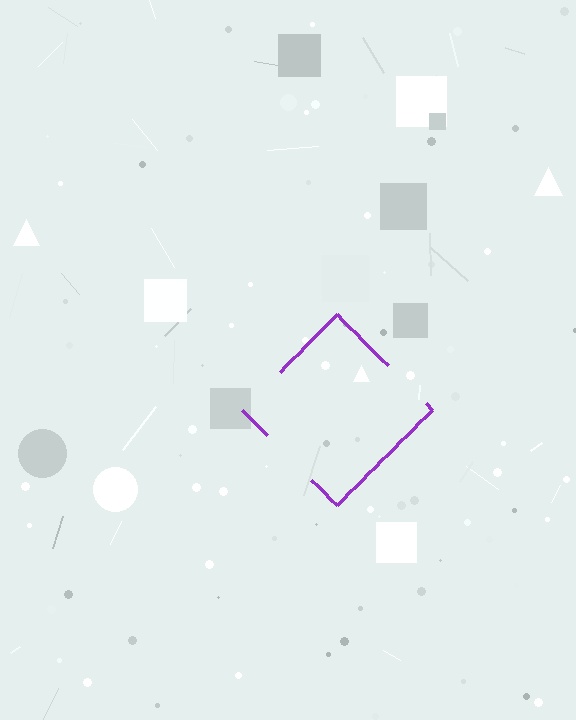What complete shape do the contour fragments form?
The contour fragments form a diamond.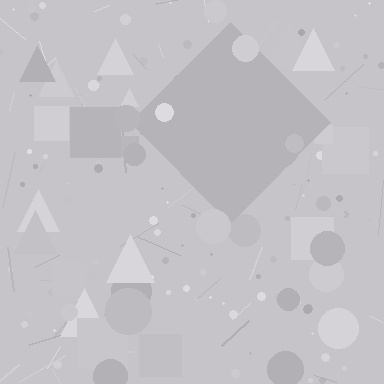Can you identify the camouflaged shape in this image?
The camouflaged shape is a diamond.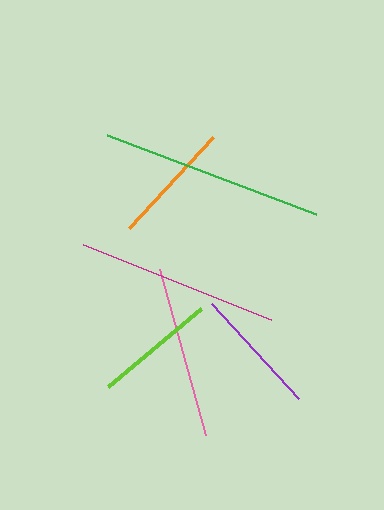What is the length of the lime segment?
The lime segment is approximately 121 pixels long.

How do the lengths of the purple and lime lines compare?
The purple and lime lines are approximately the same length.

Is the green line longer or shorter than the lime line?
The green line is longer than the lime line.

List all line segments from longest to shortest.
From longest to shortest: green, magenta, pink, purple, orange, lime.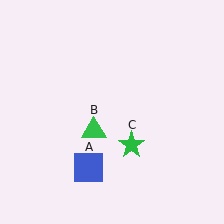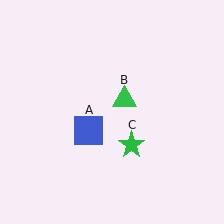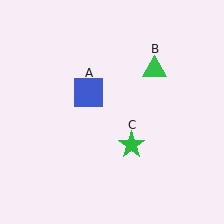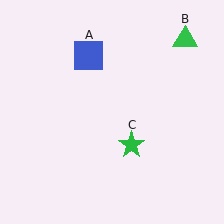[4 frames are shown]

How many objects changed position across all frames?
2 objects changed position: blue square (object A), green triangle (object B).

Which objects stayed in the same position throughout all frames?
Green star (object C) remained stationary.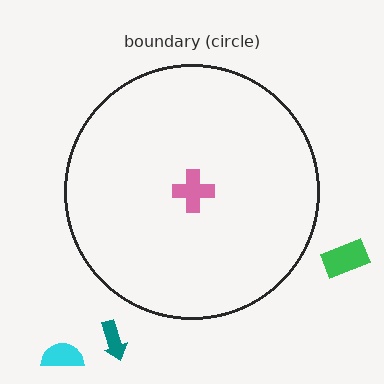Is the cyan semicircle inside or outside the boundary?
Outside.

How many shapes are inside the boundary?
1 inside, 3 outside.